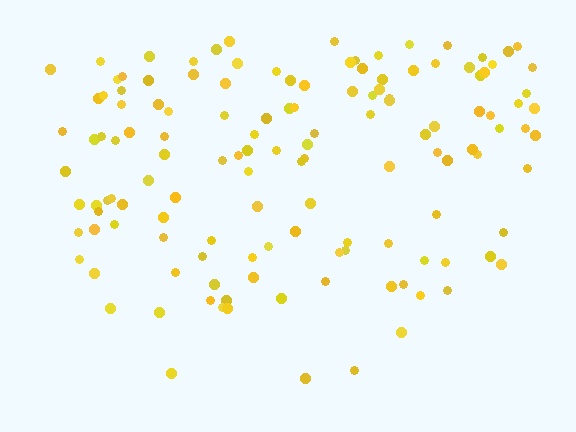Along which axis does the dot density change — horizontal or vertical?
Vertical.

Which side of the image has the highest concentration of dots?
The top.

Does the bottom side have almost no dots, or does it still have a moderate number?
Still a moderate number, just noticeably fewer than the top.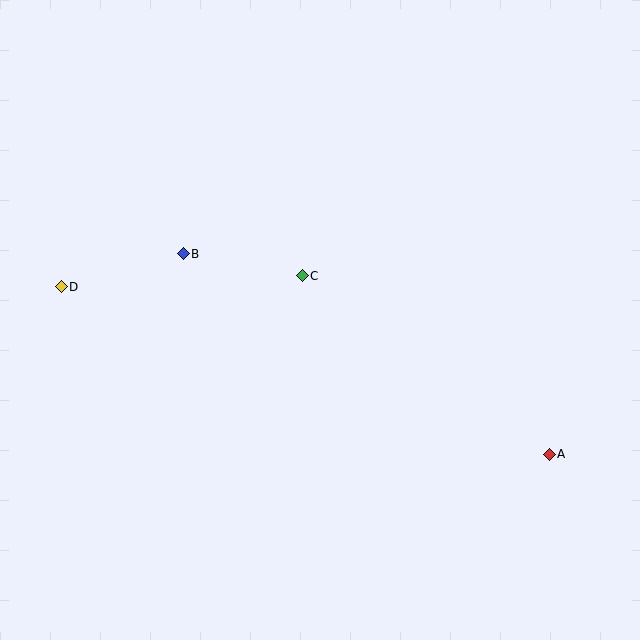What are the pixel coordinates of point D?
Point D is at (61, 287).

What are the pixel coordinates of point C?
Point C is at (302, 276).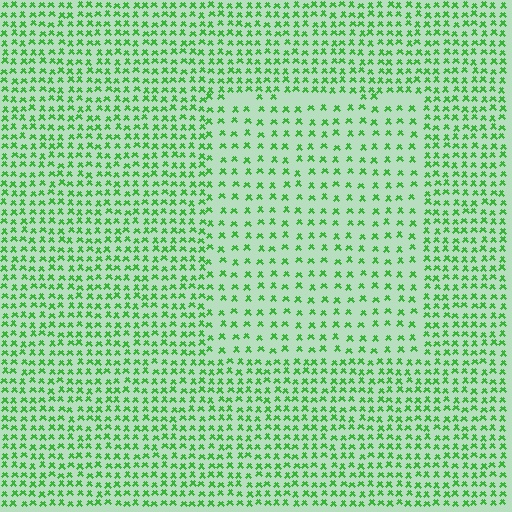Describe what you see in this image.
The image contains small green elements arranged at two different densities. A rectangle-shaped region is visible where the elements are less densely packed than the surrounding area.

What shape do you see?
I see a rectangle.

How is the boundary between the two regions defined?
The boundary is defined by a change in element density (approximately 1.8x ratio). All elements are the same color, size, and shape.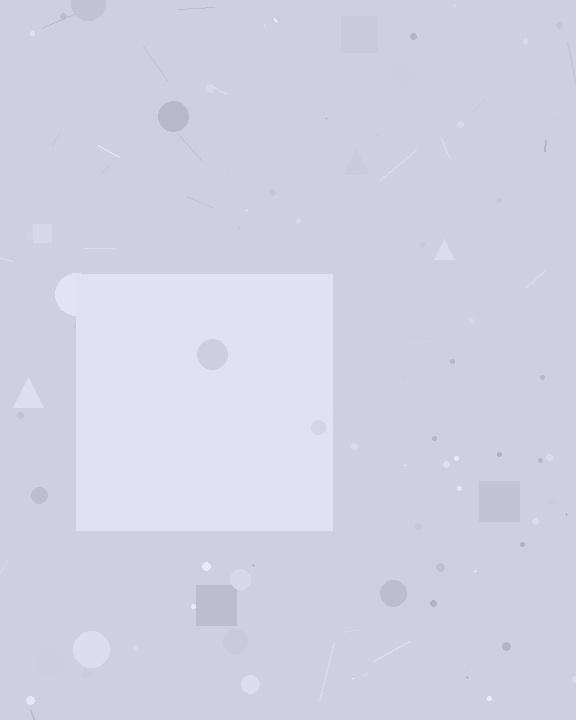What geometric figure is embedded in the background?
A square is embedded in the background.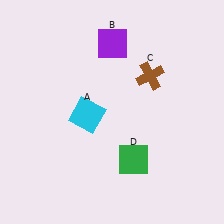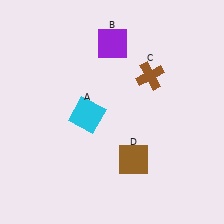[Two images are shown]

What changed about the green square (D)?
In Image 1, D is green. In Image 2, it changed to brown.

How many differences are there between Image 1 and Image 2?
There is 1 difference between the two images.